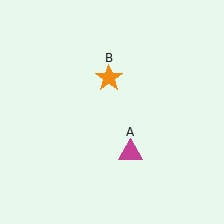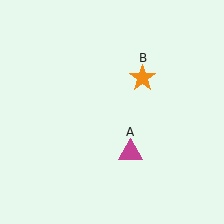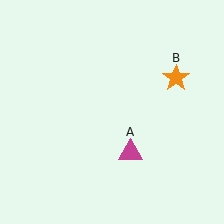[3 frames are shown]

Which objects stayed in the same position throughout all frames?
Magenta triangle (object A) remained stationary.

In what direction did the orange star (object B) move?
The orange star (object B) moved right.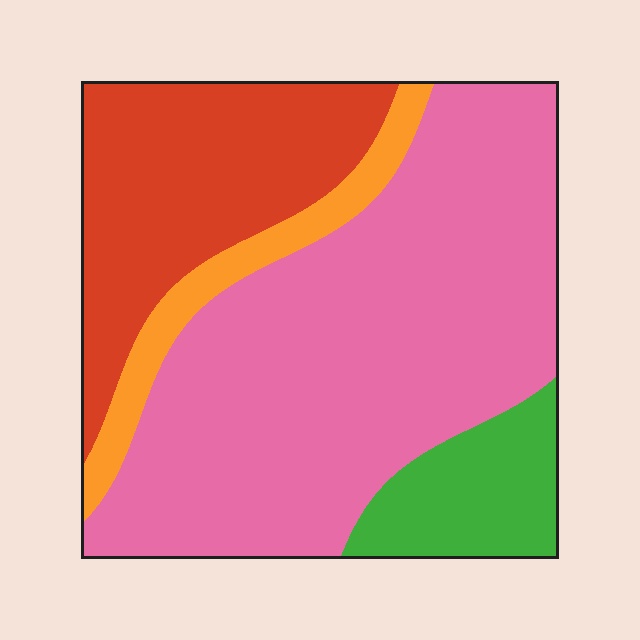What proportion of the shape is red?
Red takes up about one quarter (1/4) of the shape.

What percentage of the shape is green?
Green covers about 10% of the shape.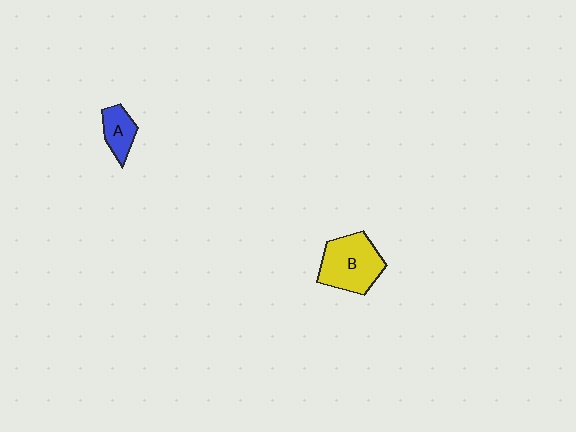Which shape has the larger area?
Shape B (yellow).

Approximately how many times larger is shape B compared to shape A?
Approximately 2.1 times.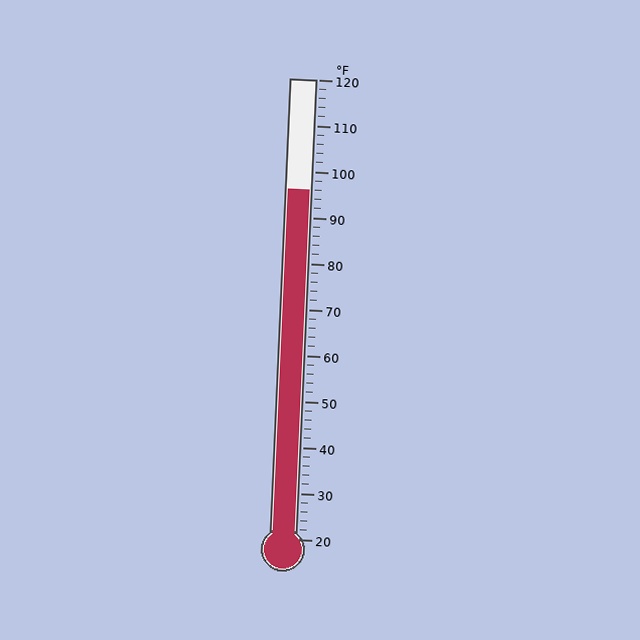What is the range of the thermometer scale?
The thermometer scale ranges from 20°F to 120°F.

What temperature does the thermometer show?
The thermometer shows approximately 96°F.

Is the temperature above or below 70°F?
The temperature is above 70°F.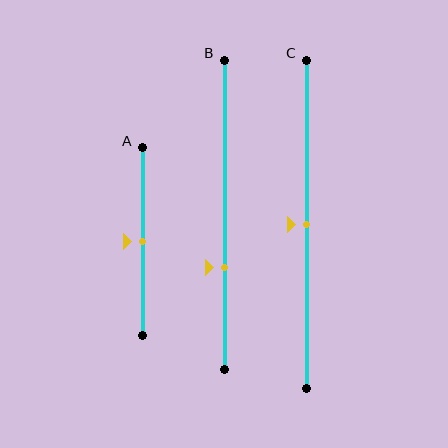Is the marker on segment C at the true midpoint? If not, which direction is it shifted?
Yes, the marker on segment C is at the true midpoint.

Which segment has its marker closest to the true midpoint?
Segment A has its marker closest to the true midpoint.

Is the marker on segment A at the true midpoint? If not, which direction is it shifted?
Yes, the marker on segment A is at the true midpoint.